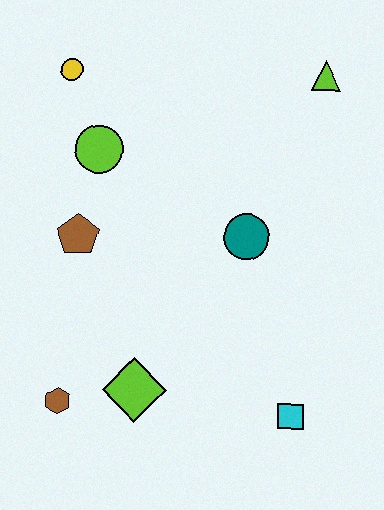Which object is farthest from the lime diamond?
The lime triangle is farthest from the lime diamond.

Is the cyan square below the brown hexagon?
Yes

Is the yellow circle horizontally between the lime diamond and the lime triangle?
No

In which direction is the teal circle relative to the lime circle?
The teal circle is to the right of the lime circle.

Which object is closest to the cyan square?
The lime diamond is closest to the cyan square.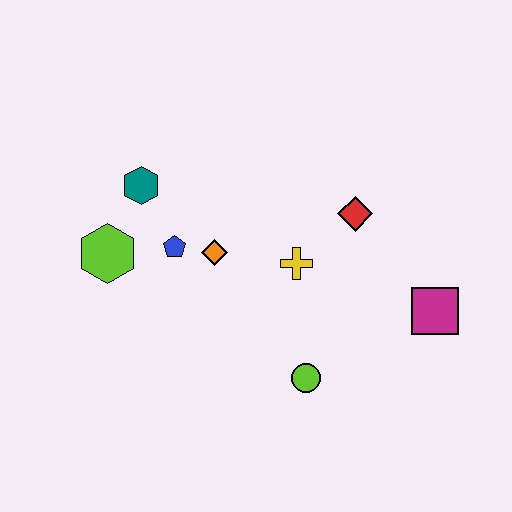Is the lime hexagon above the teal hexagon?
No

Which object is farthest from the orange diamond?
The magenta square is farthest from the orange diamond.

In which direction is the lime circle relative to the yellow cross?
The lime circle is below the yellow cross.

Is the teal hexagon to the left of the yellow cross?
Yes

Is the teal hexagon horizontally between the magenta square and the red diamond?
No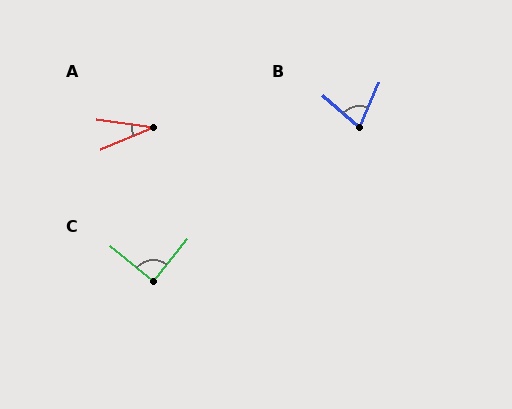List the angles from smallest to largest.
A (30°), B (72°), C (88°).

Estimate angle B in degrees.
Approximately 72 degrees.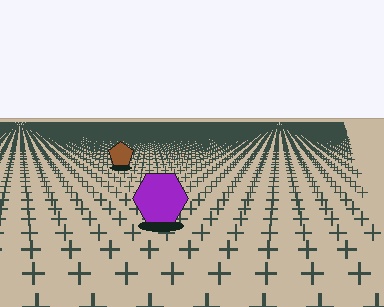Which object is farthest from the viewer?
The brown pentagon is farthest from the viewer. It appears smaller and the ground texture around it is denser.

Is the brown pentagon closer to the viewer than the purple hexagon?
No. The purple hexagon is closer — you can tell from the texture gradient: the ground texture is coarser near it.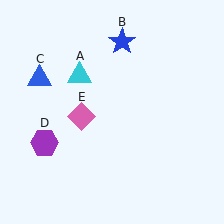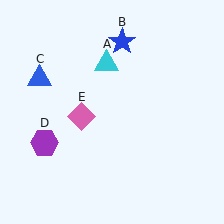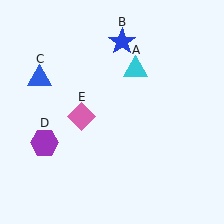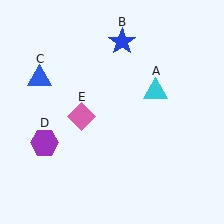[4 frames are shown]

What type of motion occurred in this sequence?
The cyan triangle (object A) rotated clockwise around the center of the scene.